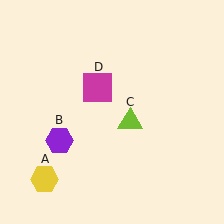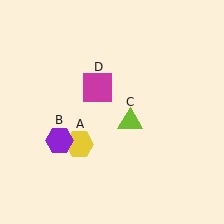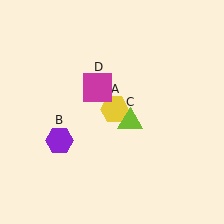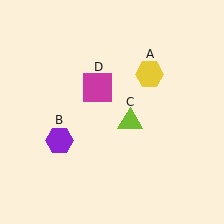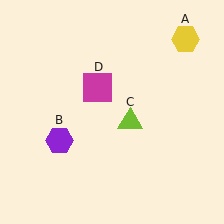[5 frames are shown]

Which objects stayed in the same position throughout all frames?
Purple hexagon (object B) and lime triangle (object C) and magenta square (object D) remained stationary.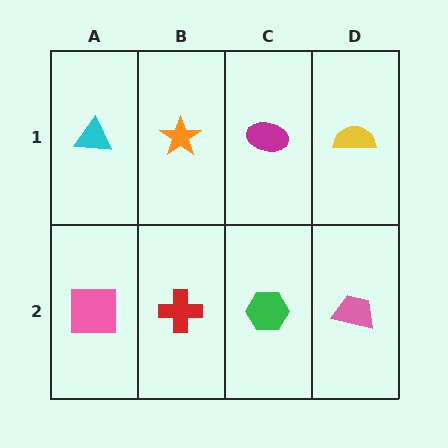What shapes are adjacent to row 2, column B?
An orange star (row 1, column B), a pink square (row 2, column A), a green hexagon (row 2, column C).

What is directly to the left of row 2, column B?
A pink square.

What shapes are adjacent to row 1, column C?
A green hexagon (row 2, column C), an orange star (row 1, column B), a yellow semicircle (row 1, column D).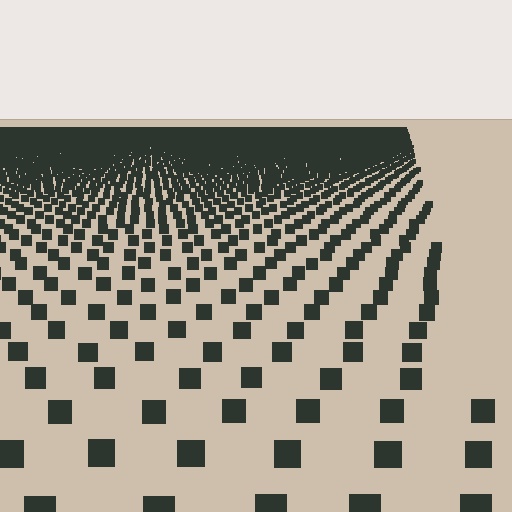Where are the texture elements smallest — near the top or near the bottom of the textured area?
Near the top.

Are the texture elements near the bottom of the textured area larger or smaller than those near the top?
Larger. Near the bottom, elements are closer to the viewer and appear at a bigger on-screen size.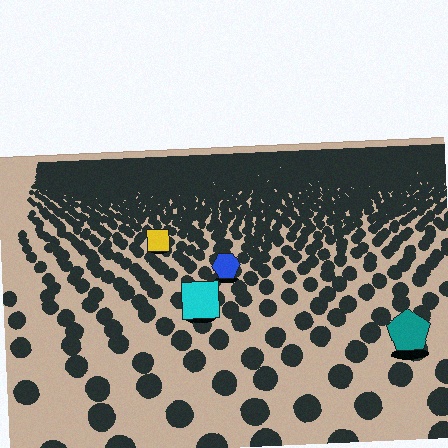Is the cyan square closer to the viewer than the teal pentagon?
No. The teal pentagon is closer — you can tell from the texture gradient: the ground texture is coarser near it.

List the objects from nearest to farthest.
From nearest to farthest: the teal pentagon, the cyan square, the blue hexagon, the yellow square.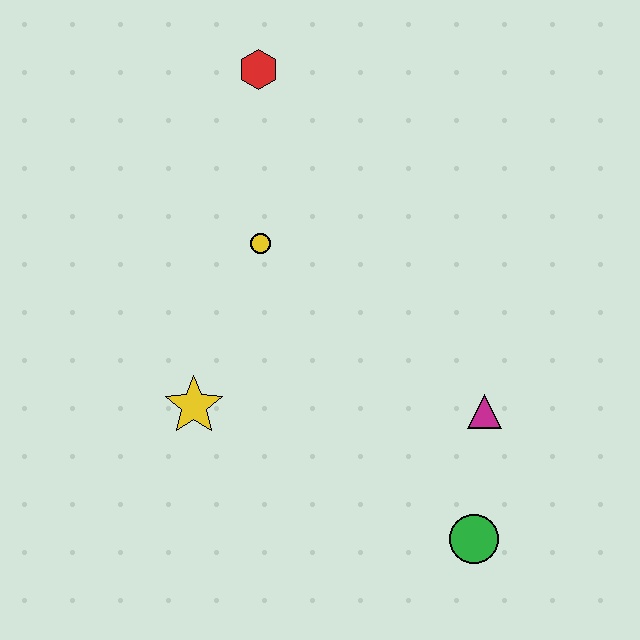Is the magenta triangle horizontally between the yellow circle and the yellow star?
No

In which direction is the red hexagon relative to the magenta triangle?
The red hexagon is above the magenta triangle.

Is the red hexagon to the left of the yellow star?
No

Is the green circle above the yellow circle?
No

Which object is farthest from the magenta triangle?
The red hexagon is farthest from the magenta triangle.